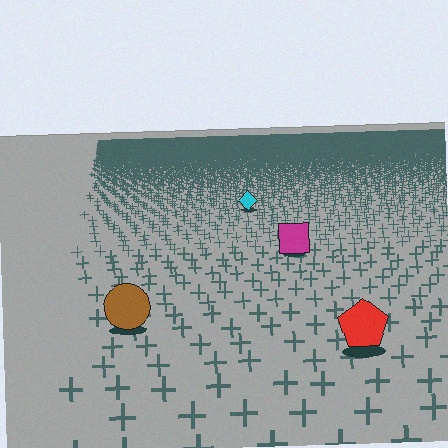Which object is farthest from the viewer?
The cyan diamond is farthest from the viewer. It appears smaller and the ground texture around it is denser.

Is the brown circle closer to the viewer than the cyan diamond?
Yes. The brown circle is closer — you can tell from the texture gradient: the ground texture is coarser near it.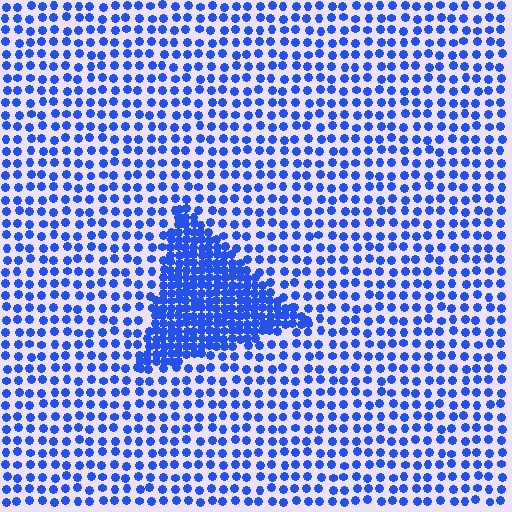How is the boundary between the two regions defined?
The boundary is defined by a change in element density (approximately 2.5x ratio). All elements are the same color, size, and shape.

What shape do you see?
I see a triangle.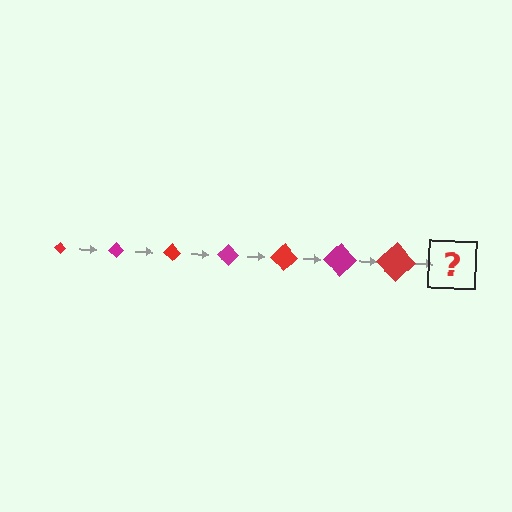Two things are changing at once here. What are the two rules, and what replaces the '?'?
The two rules are that the diamond grows larger each step and the color cycles through red and magenta. The '?' should be a magenta diamond, larger than the previous one.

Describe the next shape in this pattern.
It should be a magenta diamond, larger than the previous one.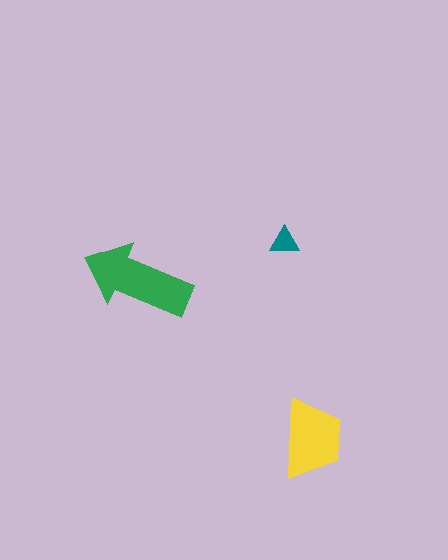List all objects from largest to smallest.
The green arrow, the yellow trapezoid, the teal triangle.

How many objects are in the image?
There are 3 objects in the image.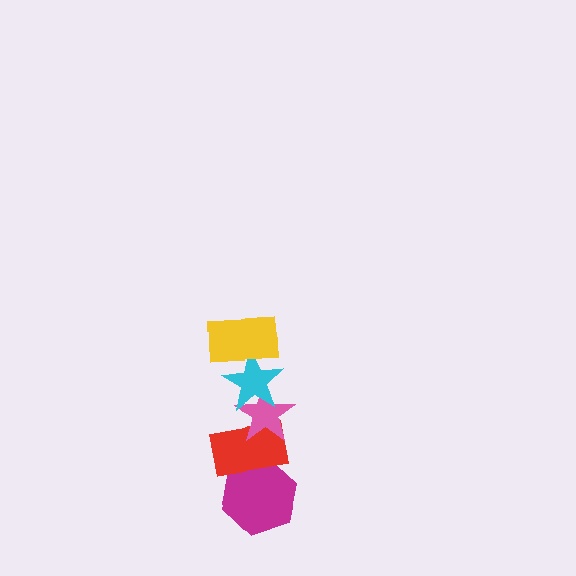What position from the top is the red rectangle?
The red rectangle is 4th from the top.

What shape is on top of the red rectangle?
The pink star is on top of the red rectangle.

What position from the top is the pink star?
The pink star is 3rd from the top.